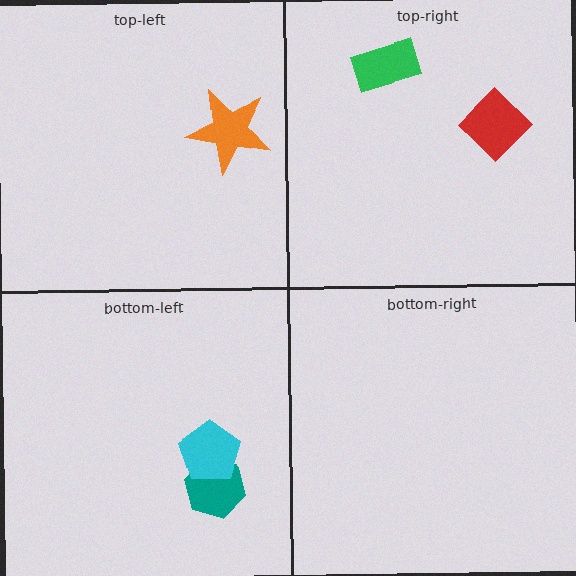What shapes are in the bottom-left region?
The teal hexagon, the cyan pentagon.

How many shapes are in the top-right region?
2.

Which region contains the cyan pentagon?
The bottom-left region.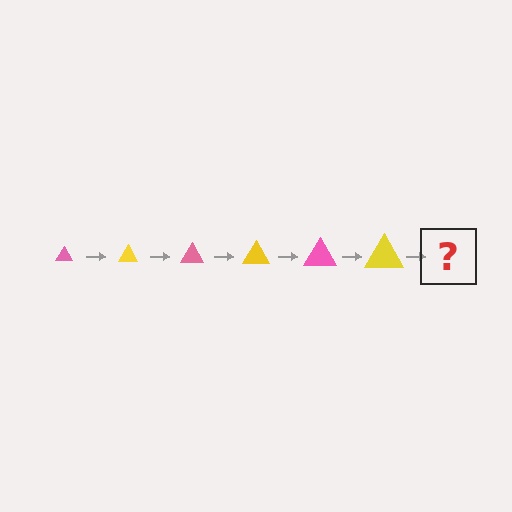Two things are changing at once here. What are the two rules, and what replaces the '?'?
The two rules are that the triangle grows larger each step and the color cycles through pink and yellow. The '?' should be a pink triangle, larger than the previous one.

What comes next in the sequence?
The next element should be a pink triangle, larger than the previous one.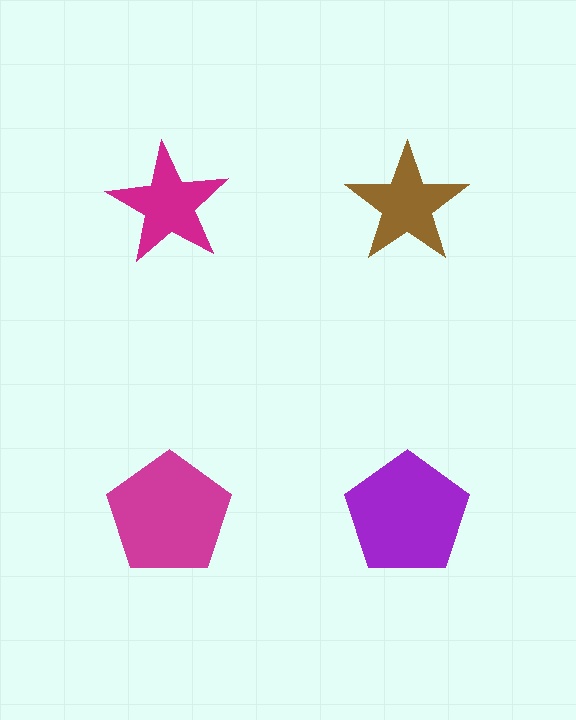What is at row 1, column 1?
A magenta star.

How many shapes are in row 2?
2 shapes.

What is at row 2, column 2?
A purple pentagon.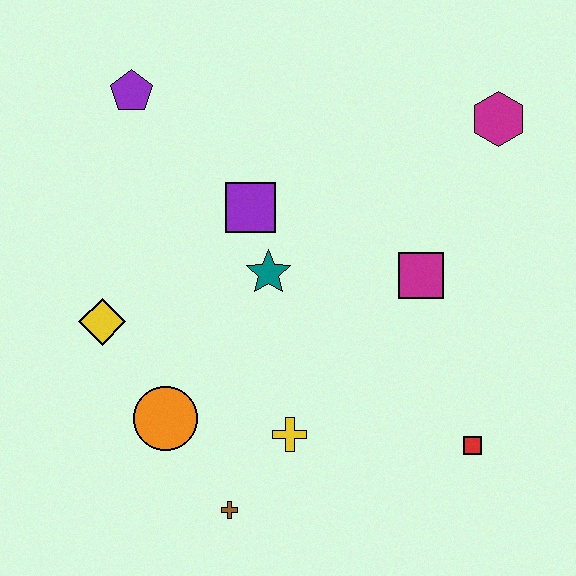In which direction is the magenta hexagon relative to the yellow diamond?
The magenta hexagon is to the right of the yellow diamond.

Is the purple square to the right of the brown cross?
Yes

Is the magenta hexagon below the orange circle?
No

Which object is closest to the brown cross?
The yellow cross is closest to the brown cross.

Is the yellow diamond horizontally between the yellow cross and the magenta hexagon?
No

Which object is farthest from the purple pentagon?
The red square is farthest from the purple pentagon.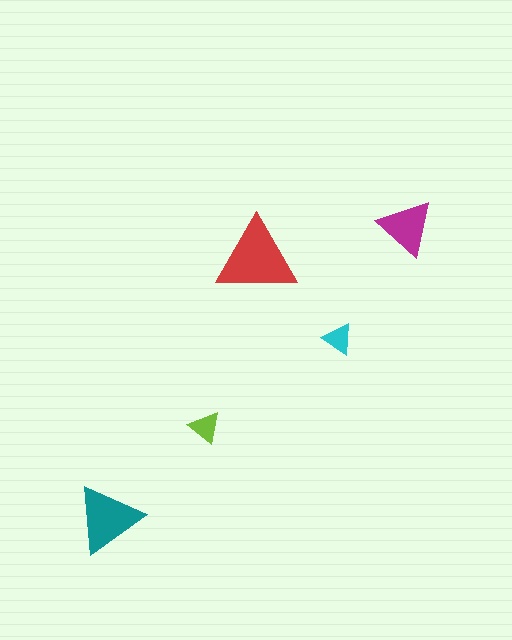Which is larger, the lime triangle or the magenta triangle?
The magenta one.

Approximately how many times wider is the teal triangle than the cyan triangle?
About 2 times wider.